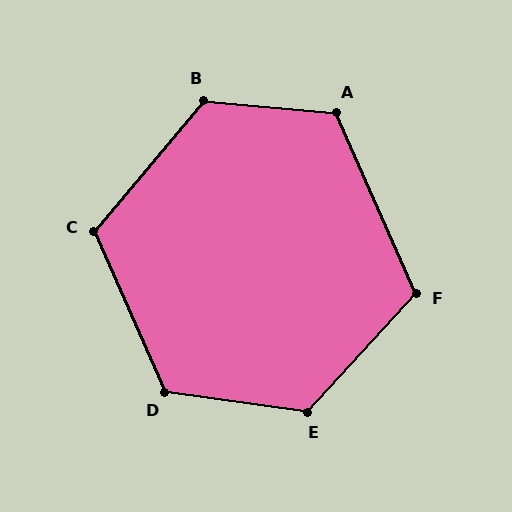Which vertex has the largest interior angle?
B, at approximately 125 degrees.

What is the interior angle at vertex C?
Approximately 116 degrees (obtuse).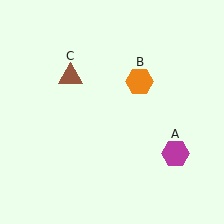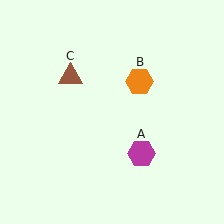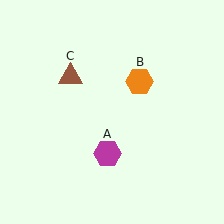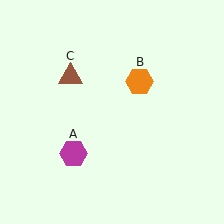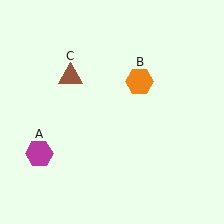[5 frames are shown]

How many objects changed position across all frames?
1 object changed position: magenta hexagon (object A).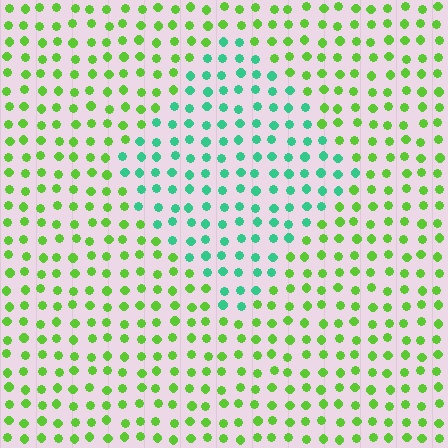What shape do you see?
I see a diamond.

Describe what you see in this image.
The image is filled with small lime elements in a uniform arrangement. A diamond-shaped region is visible where the elements are tinted to a slightly different hue, forming a subtle color boundary.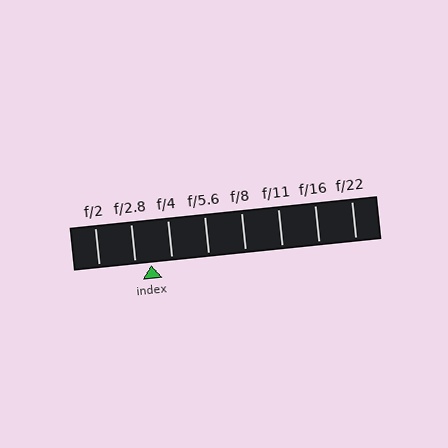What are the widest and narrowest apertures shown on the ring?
The widest aperture shown is f/2 and the narrowest is f/22.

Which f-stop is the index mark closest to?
The index mark is closest to f/2.8.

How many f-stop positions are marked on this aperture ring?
There are 8 f-stop positions marked.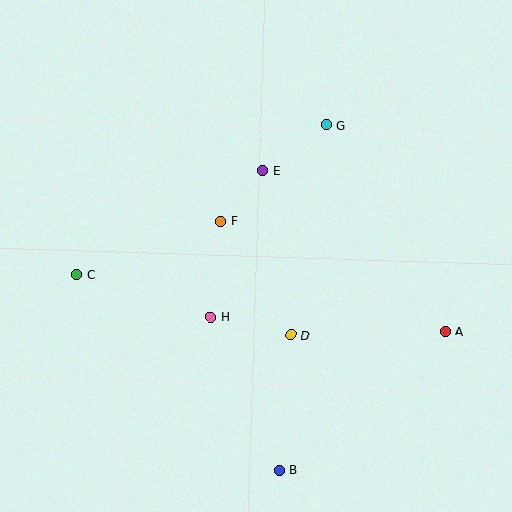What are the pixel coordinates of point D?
Point D is at (291, 335).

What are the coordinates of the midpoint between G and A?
The midpoint between G and A is at (386, 228).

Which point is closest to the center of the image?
Point F at (221, 221) is closest to the center.